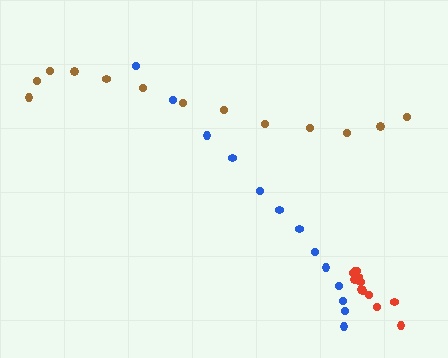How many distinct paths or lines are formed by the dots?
There are 3 distinct paths.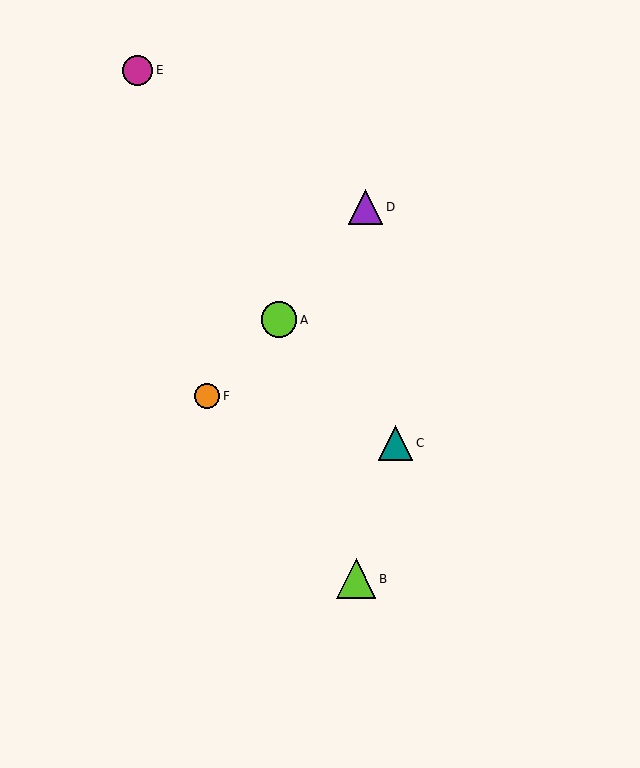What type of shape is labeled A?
Shape A is a lime circle.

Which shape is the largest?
The lime triangle (labeled B) is the largest.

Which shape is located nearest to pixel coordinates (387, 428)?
The teal triangle (labeled C) at (395, 443) is nearest to that location.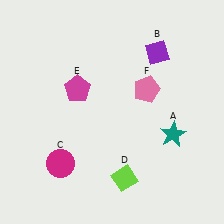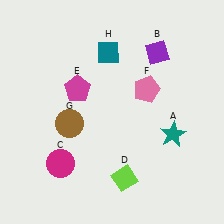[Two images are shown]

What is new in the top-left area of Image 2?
A teal diamond (H) was added in the top-left area of Image 2.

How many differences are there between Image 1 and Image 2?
There are 2 differences between the two images.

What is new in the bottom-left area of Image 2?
A brown circle (G) was added in the bottom-left area of Image 2.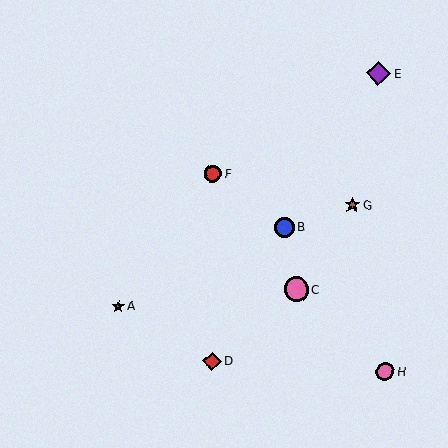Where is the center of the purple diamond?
The center of the purple diamond is at (378, 73).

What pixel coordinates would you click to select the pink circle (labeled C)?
Click at (296, 289) to select the pink circle C.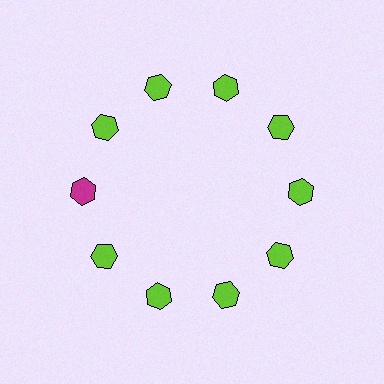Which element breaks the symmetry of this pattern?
The magenta hexagon at roughly the 9 o'clock position breaks the symmetry. All other shapes are lime hexagons.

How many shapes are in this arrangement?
There are 10 shapes arranged in a ring pattern.